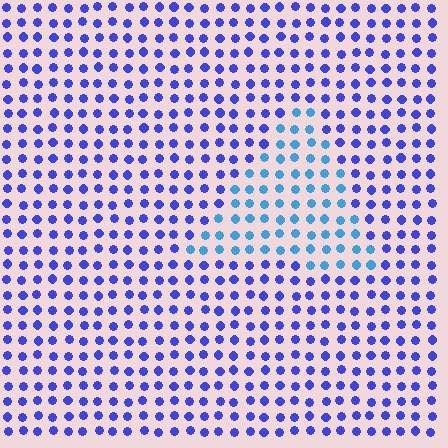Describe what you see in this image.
The image is filled with small blue elements in a uniform arrangement. A triangle-shaped region is visible where the elements are tinted to a slightly different hue, forming a subtle color boundary.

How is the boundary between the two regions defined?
The boundary is defined purely by a slight shift in hue (about 36 degrees). Spacing, size, and orientation are identical on both sides.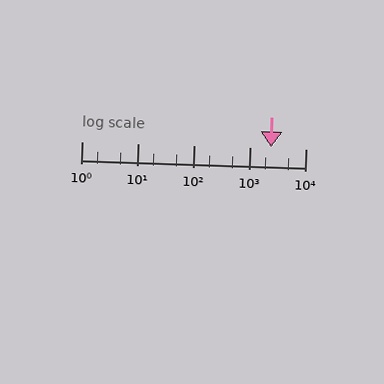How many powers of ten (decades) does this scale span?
The scale spans 4 decades, from 1 to 10000.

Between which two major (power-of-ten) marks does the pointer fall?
The pointer is between 1000 and 10000.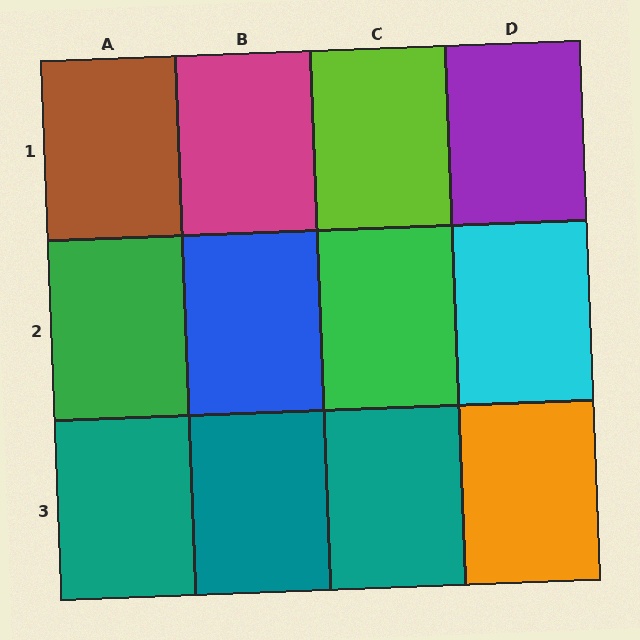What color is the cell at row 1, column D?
Purple.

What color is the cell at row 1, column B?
Magenta.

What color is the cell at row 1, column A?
Brown.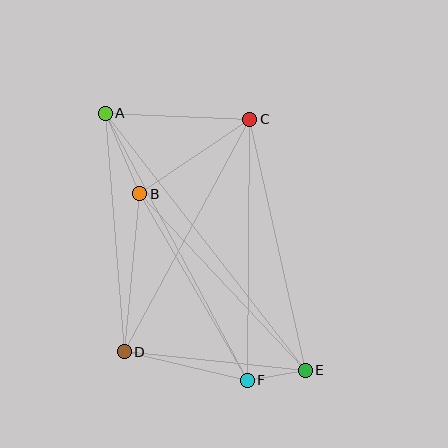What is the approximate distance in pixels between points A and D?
The distance between A and D is approximately 239 pixels.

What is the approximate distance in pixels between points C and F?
The distance between C and F is approximately 261 pixels.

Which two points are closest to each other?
Points E and F are closest to each other.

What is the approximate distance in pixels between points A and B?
The distance between A and B is approximately 87 pixels.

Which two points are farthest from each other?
Points A and E are farthest from each other.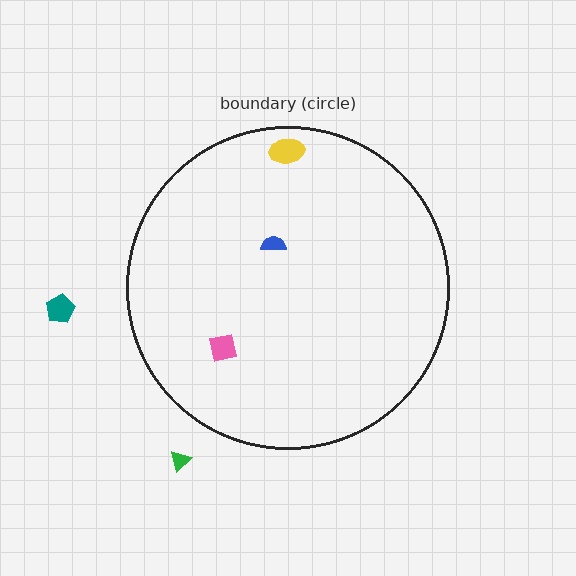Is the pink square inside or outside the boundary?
Inside.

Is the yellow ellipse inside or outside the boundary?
Inside.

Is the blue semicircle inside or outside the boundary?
Inside.